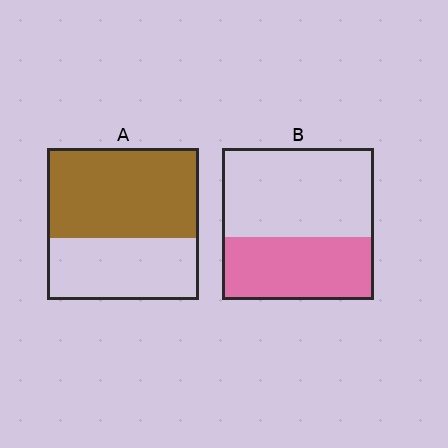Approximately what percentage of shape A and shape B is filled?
A is approximately 60% and B is approximately 40%.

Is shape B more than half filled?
No.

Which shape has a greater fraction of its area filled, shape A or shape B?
Shape A.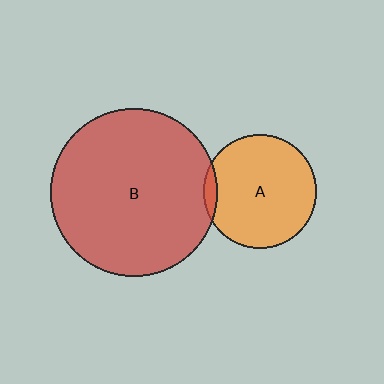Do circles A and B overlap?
Yes.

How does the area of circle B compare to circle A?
Approximately 2.2 times.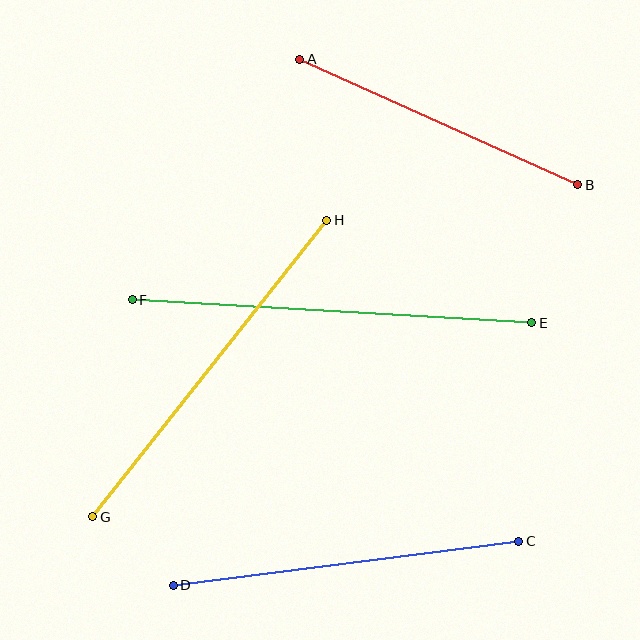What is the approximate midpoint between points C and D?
The midpoint is at approximately (346, 563) pixels.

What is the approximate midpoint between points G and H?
The midpoint is at approximately (210, 369) pixels.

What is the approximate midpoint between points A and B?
The midpoint is at approximately (439, 122) pixels.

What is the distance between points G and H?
The distance is approximately 377 pixels.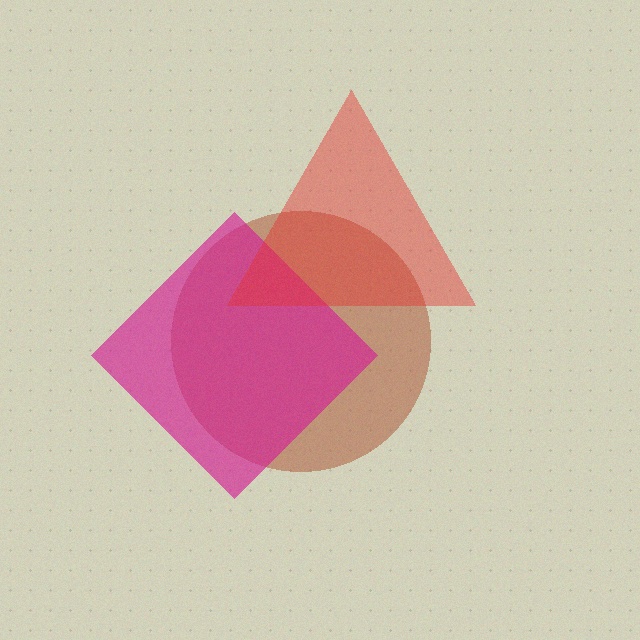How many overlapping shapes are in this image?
There are 3 overlapping shapes in the image.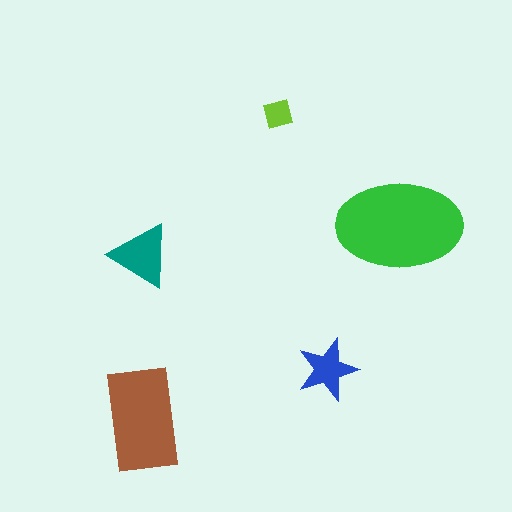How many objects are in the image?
There are 5 objects in the image.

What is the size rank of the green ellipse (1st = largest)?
1st.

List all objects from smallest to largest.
The lime square, the blue star, the teal triangle, the brown rectangle, the green ellipse.